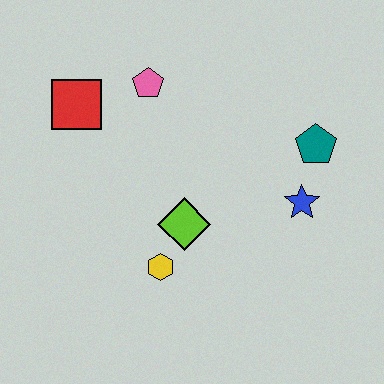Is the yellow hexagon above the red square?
No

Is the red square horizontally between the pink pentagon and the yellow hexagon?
No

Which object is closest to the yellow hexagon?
The lime diamond is closest to the yellow hexagon.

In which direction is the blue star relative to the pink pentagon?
The blue star is to the right of the pink pentagon.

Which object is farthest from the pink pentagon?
The blue star is farthest from the pink pentagon.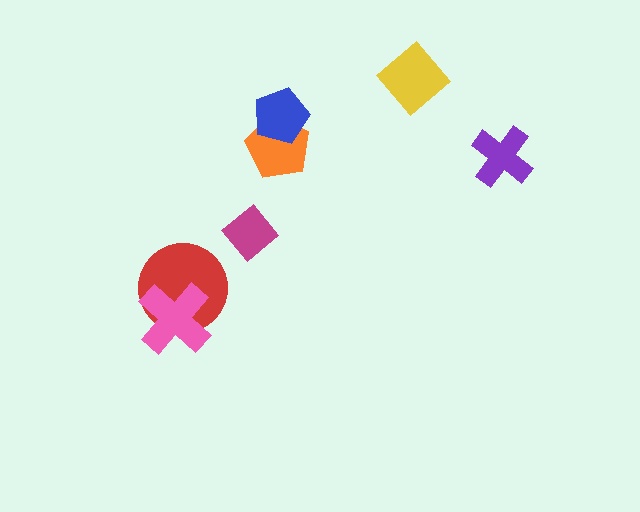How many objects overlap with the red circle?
1 object overlaps with the red circle.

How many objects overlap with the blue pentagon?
1 object overlaps with the blue pentagon.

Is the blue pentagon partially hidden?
No, no other shape covers it.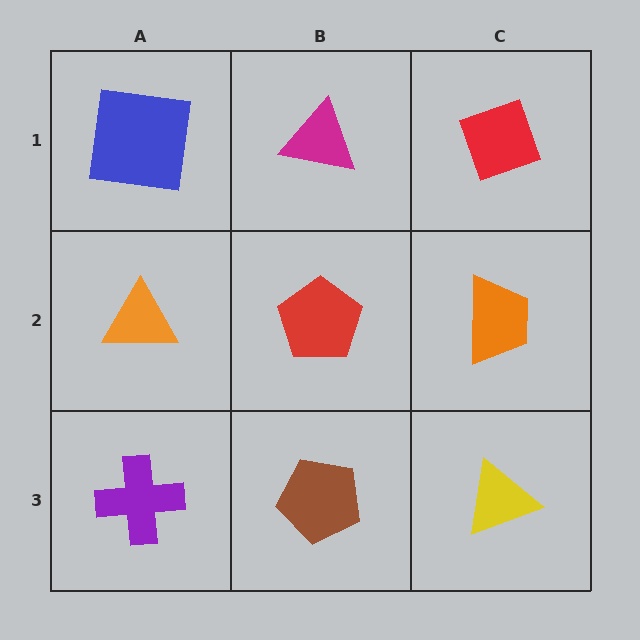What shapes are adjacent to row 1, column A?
An orange triangle (row 2, column A), a magenta triangle (row 1, column B).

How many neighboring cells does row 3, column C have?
2.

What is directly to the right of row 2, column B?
An orange trapezoid.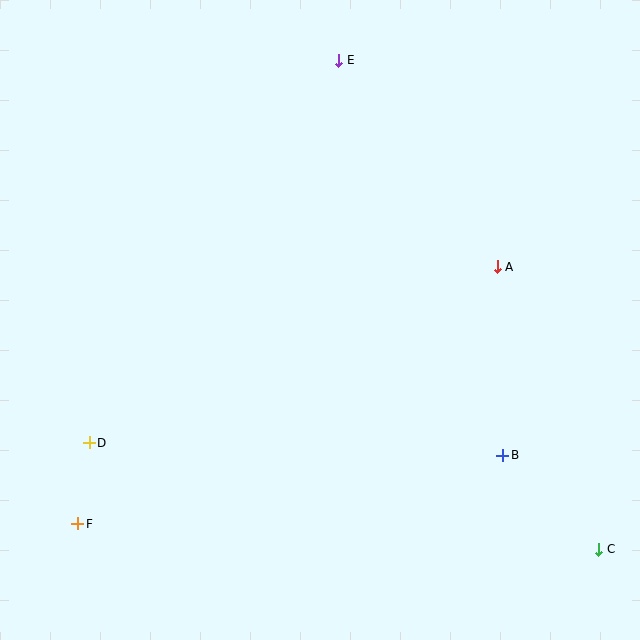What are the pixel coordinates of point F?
Point F is at (78, 524).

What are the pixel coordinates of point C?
Point C is at (599, 549).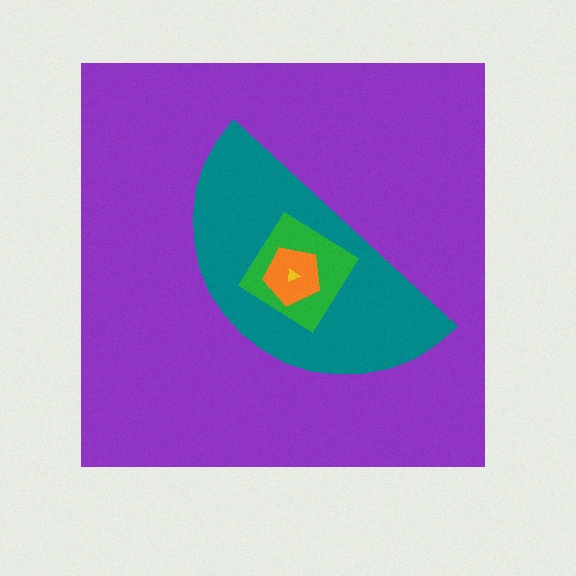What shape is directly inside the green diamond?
The orange pentagon.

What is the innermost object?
The yellow triangle.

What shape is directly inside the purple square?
The teal semicircle.